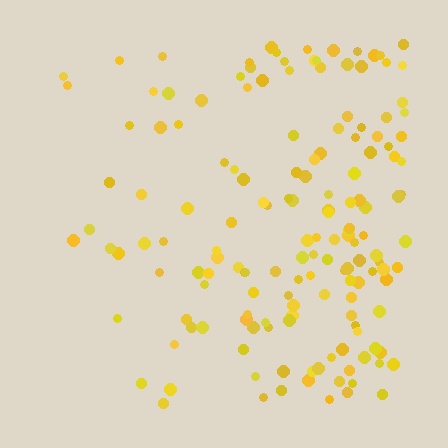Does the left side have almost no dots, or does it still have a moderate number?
Still a moderate number, just noticeably fewer than the right.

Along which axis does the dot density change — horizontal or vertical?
Horizontal.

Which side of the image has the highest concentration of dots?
The right.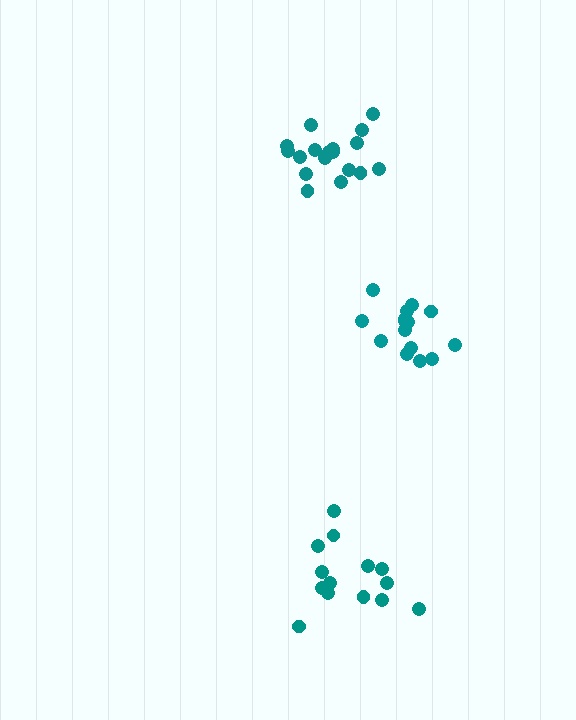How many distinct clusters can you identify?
There are 3 distinct clusters.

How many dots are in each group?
Group 1: 18 dots, Group 2: 14 dots, Group 3: 15 dots (47 total).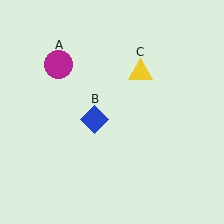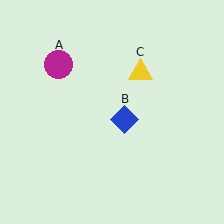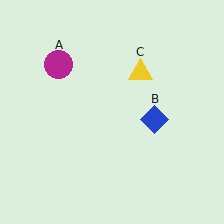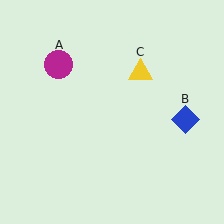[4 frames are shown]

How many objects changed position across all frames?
1 object changed position: blue diamond (object B).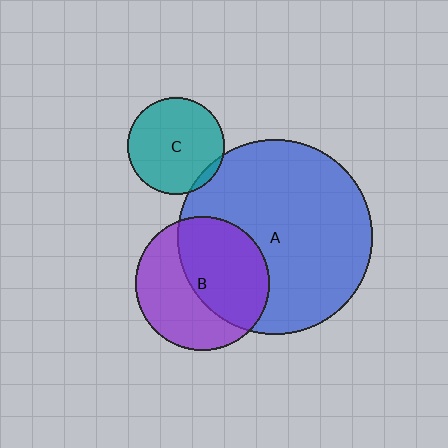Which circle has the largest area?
Circle A (blue).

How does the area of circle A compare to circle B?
Approximately 2.1 times.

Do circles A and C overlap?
Yes.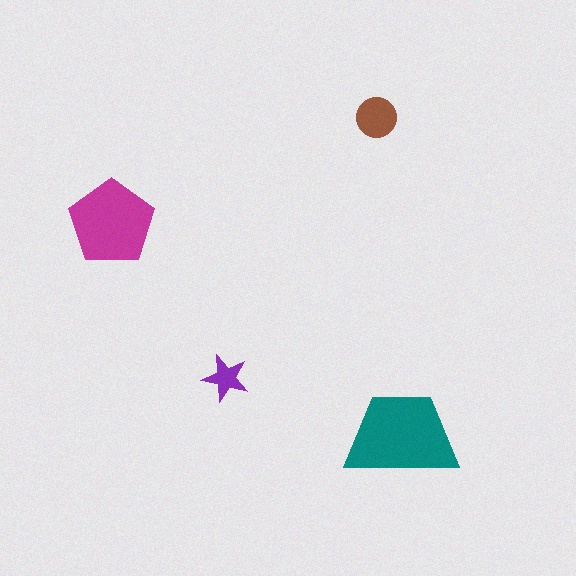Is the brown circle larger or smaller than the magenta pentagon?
Smaller.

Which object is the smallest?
The purple star.